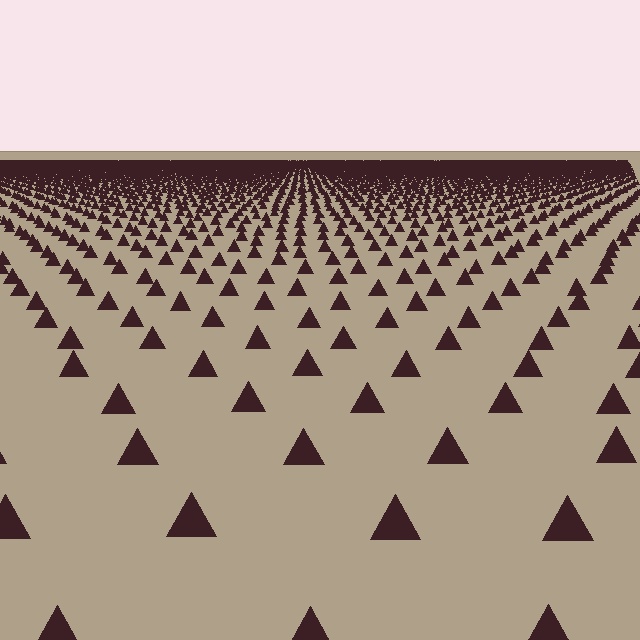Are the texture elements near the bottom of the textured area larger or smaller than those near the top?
Larger. Near the bottom, elements are closer to the viewer and appear at a bigger on-screen size.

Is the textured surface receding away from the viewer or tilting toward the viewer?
The surface is receding away from the viewer. Texture elements get smaller and denser toward the top.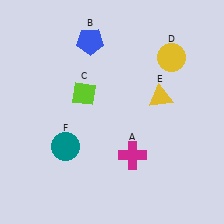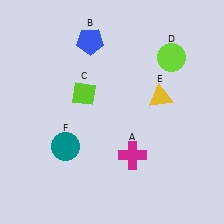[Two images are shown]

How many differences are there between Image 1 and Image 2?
There is 1 difference between the two images.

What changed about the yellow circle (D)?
In Image 1, D is yellow. In Image 2, it changed to lime.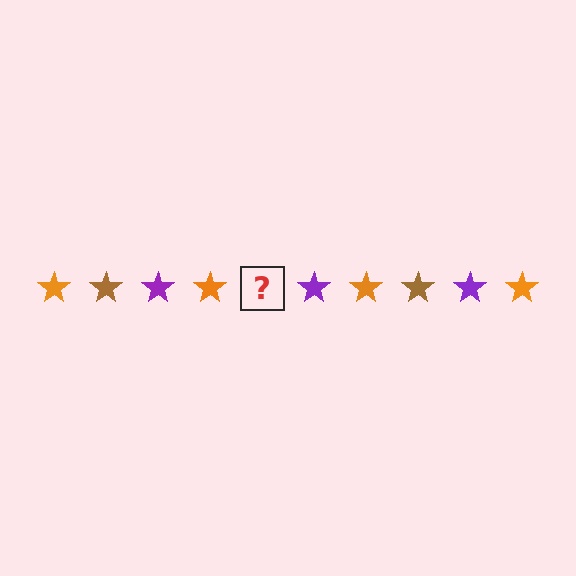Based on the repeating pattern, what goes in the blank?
The blank should be a brown star.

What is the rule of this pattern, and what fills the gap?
The rule is that the pattern cycles through orange, brown, purple stars. The gap should be filled with a brown star.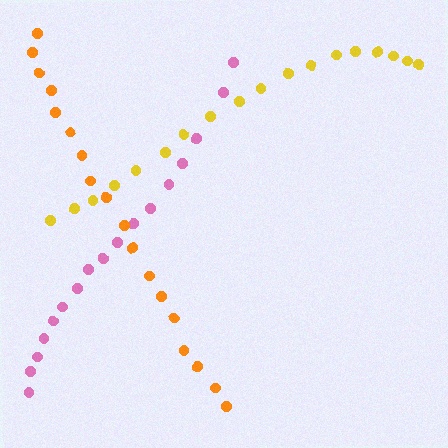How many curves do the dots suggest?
There are 3 distinct paths.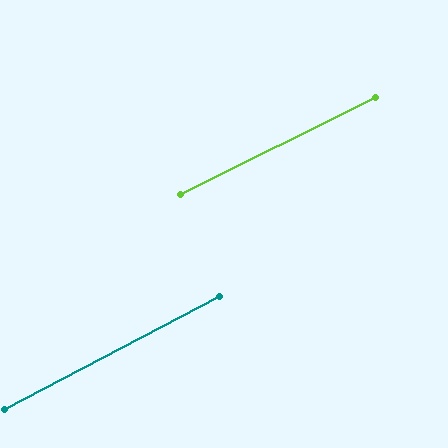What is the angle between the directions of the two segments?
Approximately 1 degree.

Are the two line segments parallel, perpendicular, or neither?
Parallel — their directions differ by only 1.3°.